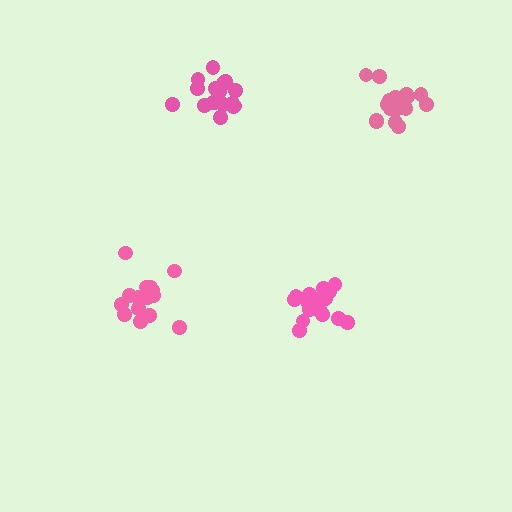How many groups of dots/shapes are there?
There are 4 groups.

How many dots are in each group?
Group 1: 20 dots, Group 2: 16 dots, Group 3: 18 dots, Group 4: 19 dots (73 total).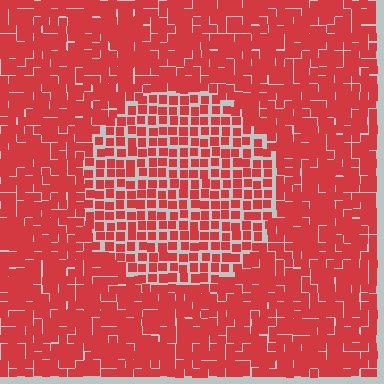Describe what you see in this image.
The image contains small red elements arranged at two different densities. A circle-shaped region is visible where the elements are less densely packed than the surrounding area.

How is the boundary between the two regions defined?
The boundary is defined by a change in element density (approximately 1.6x ratio). All elements are the same color, size, and shape.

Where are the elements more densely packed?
The elements are more densely packed outside the circle boundary.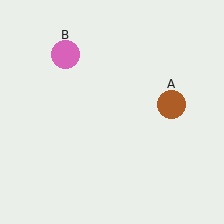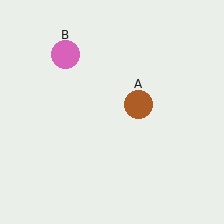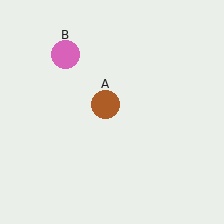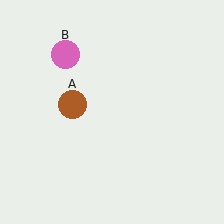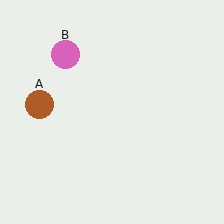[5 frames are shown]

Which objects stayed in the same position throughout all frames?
Pink circle (object B) remained stationary.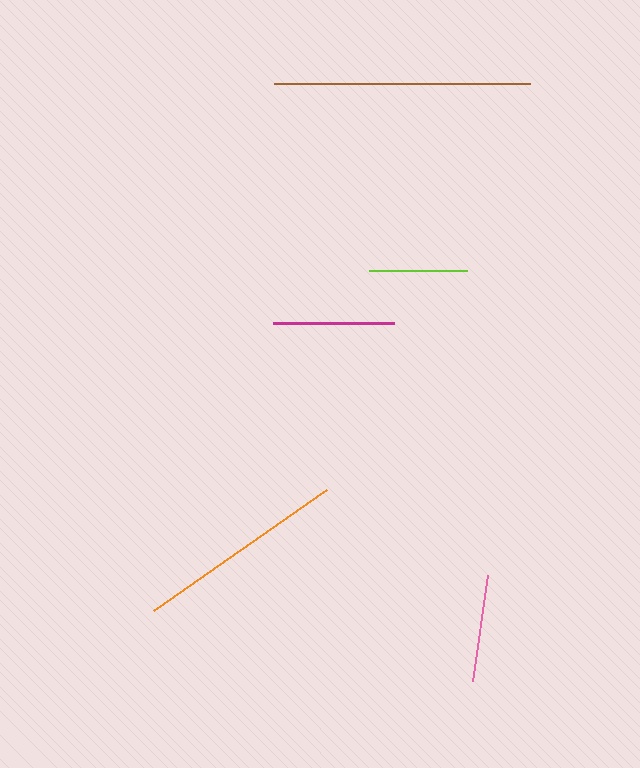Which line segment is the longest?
The brown line is the longest at approximately 256 pixels.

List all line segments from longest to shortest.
From longest to shortest: brown, orange, magenta, pink, lime.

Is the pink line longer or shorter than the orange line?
The orange line is longer than the pink line.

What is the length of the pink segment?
The pink segment is approximately 107 pixels long.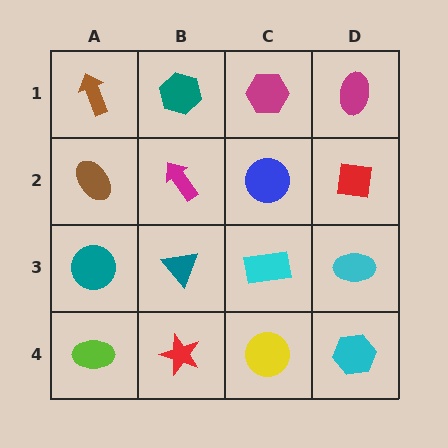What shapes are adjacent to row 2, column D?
A magenta ellipse (row 1, column D), a cyan ellipse (row 3, column D), a blue circle (row 2, column C).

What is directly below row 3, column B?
A red star.